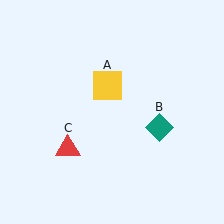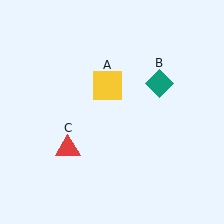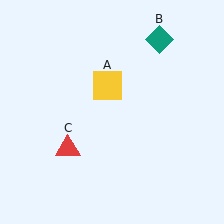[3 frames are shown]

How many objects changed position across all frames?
1 object changed position: teal diamond (object B).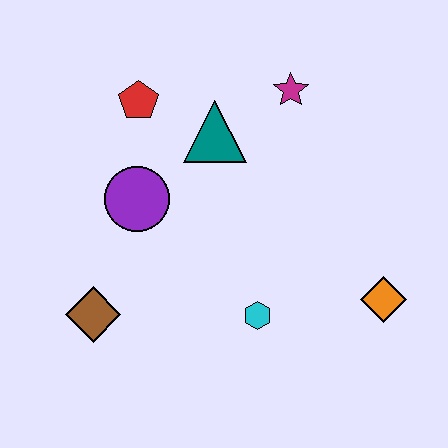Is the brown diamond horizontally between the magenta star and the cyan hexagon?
No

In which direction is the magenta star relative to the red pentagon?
The magenta star is to the right of the red pentagon.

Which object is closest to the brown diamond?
The purple circle is closest to the brown diamond.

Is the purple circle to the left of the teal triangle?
Yes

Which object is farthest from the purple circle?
The orange diamond is farthest from the purple circle.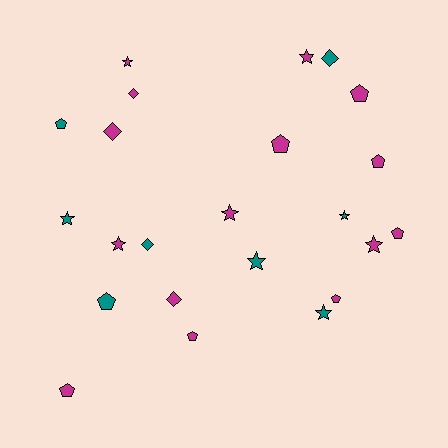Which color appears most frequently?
Magenta, with 15 objects.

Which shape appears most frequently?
Pentagon, with 9 objects.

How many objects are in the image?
There are 23 objects.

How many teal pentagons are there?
There are 2 teal pentagons.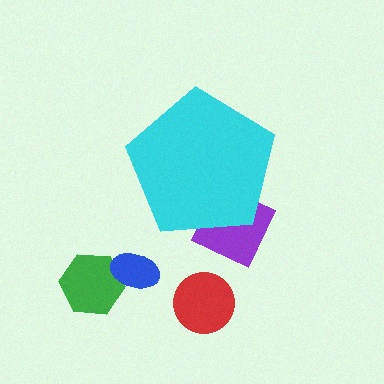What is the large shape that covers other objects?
A cyan pentagon.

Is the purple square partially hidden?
Yes, the purple square is partially hidden behind the cyan pentagon.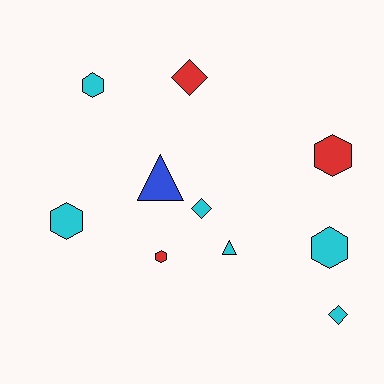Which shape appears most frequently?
Hexagon, with 5 objects.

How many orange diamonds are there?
There are no orange diamonds.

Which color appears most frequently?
Cyan, with 6 objects.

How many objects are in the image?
There are 10 objects.